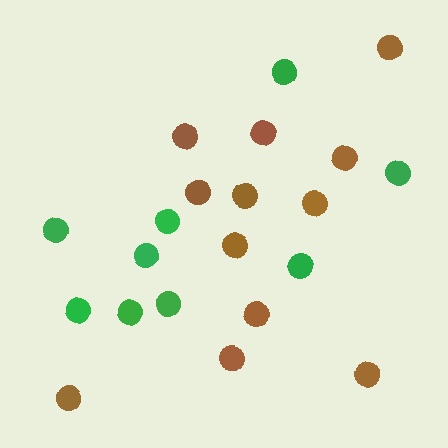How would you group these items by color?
There are 2 groups: one group of brown circles (12) and one group of green circles (9).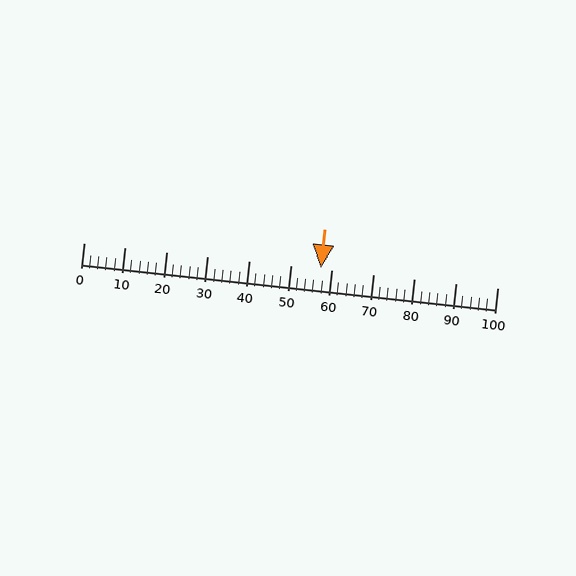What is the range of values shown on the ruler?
The ruler shows values from 0 to 100.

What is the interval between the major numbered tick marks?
The major tick marks are spaced 10 units apart.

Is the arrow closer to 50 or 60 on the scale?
The arrow is closer to 60.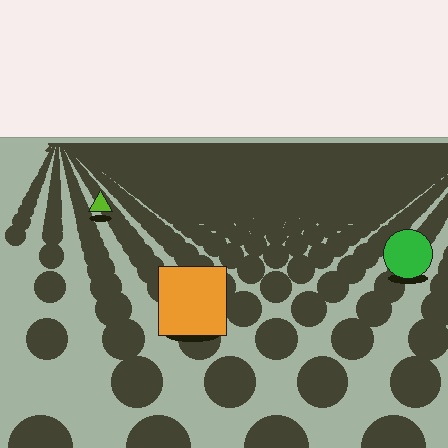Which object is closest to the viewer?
The orange square is closest. The texture marks near it are larger and more spread out.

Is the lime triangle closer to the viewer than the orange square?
No. The orange square is closer — you can tell from the texture gradient: the ground texture is coarser near it.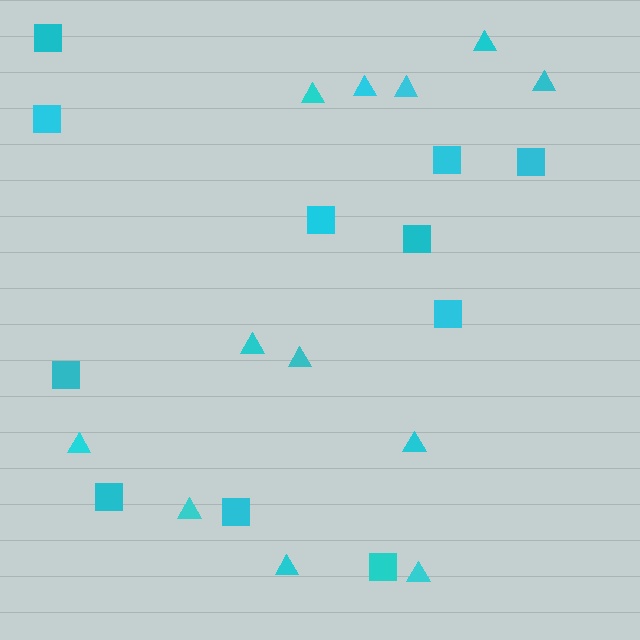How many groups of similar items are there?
There are 2 groups: one group of triangles (12) and one group of squares (11).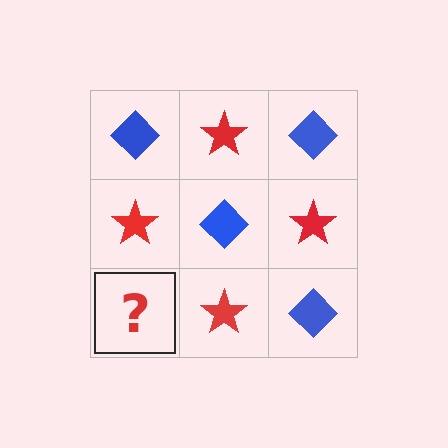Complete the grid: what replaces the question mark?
The question mark should be replaced with a blue diamond.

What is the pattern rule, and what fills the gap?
The rule is that it alternates blue diamond and red star in a checkerboard pattern. The gap should be filled with a blue diamond.